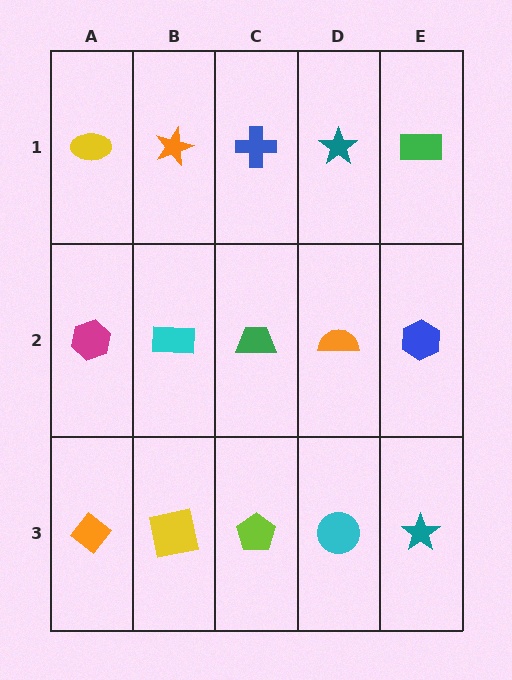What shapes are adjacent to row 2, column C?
A blue cross (row 1, column C), a lime pentagon (row 3, column C), a cyan rectangle (row 2, column B), an orange semicircle (row 2, column D).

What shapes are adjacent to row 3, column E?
A blue hexagon (row 2, column E), a cyan circle (row 3, column D).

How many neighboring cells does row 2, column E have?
3.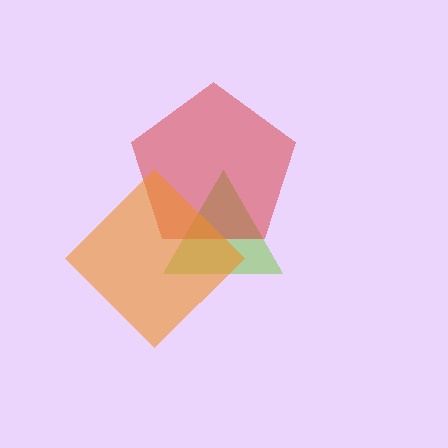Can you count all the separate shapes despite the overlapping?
Yes, there are 3 separate shapes.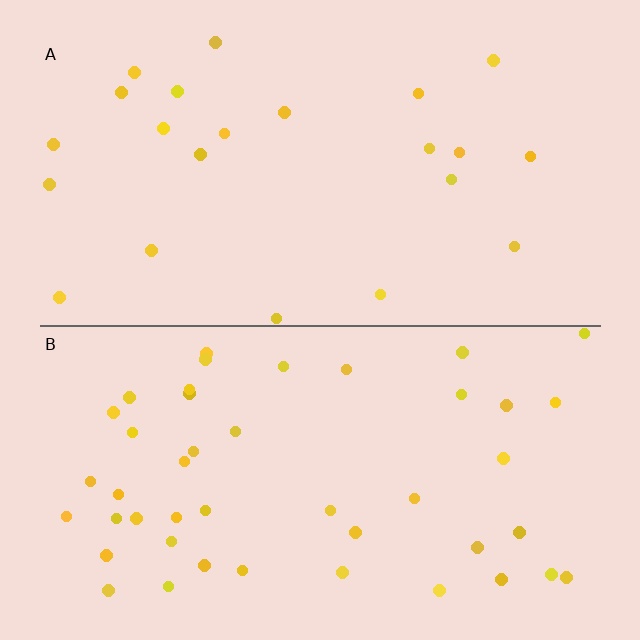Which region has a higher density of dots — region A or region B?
B (the bottom).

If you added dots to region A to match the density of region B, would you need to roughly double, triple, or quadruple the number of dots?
Approximately double.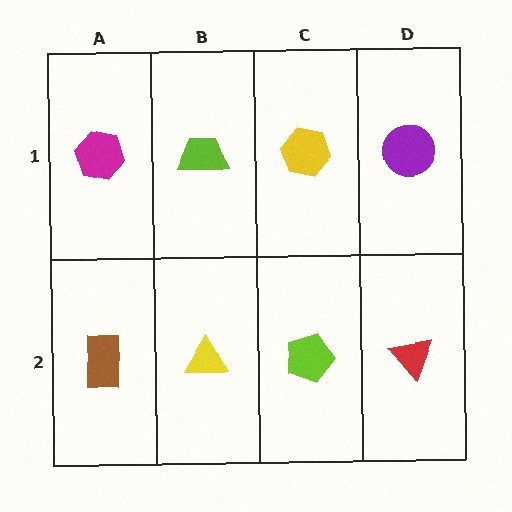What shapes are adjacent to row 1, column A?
A brown rectangle (row 2, column A), a lime trapezoid (row 1, column B).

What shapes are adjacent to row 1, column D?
A red triangle (row 2, column D), a yellow hexagon (row 1, column C).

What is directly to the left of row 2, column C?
A yellow triangle.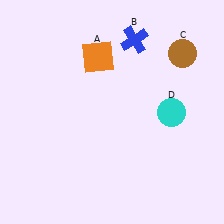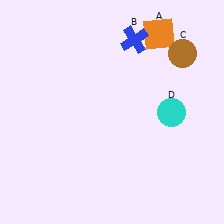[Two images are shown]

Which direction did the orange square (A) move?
The orange square (A) moved right.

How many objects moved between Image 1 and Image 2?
1 object moved between the two images.